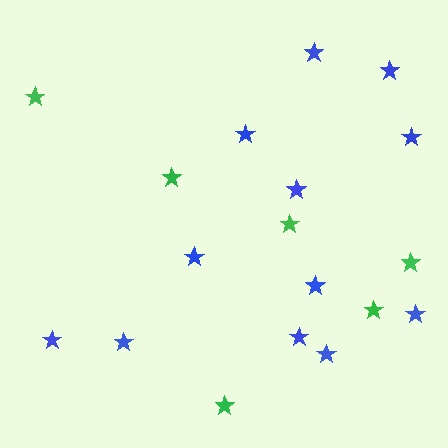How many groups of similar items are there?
There are 2 groups: one group of green stars (6) and one group of blue stars (12).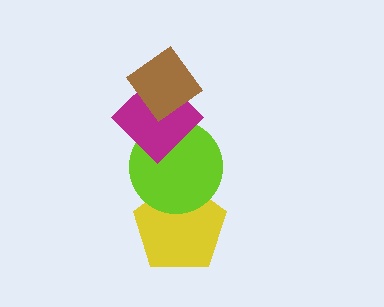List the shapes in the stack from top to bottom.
From top to bottom: the brown diamond, the magenta diamond, the lime circle, the yellow pentagon.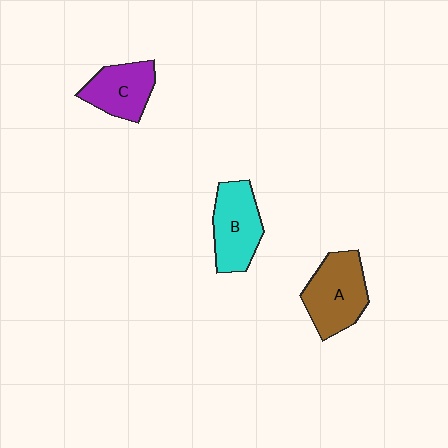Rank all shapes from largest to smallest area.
From largest to smallest: A (brown), B (cyan), C (purple).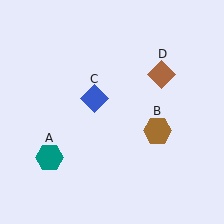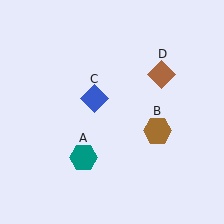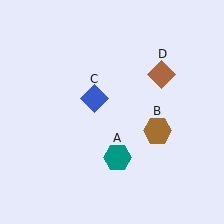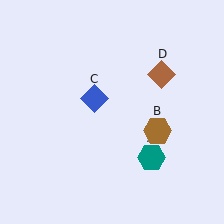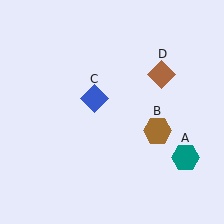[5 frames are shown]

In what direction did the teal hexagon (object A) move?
The teal hexagon (object A) moved right.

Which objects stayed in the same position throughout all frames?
Brown hexagon (object B) and blue diamond (object C) and brown diamond (object D) remained stationary.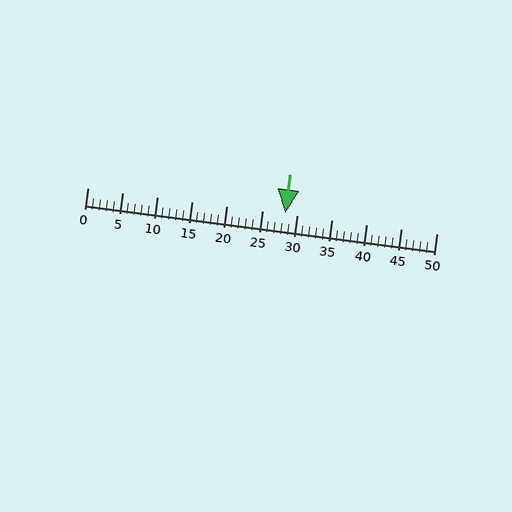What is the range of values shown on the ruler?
The ruler shows values from 0 to 50.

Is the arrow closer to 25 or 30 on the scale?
The arrow is closer to 30.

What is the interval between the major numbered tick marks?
The major tick marks are spaced 5 units apart.